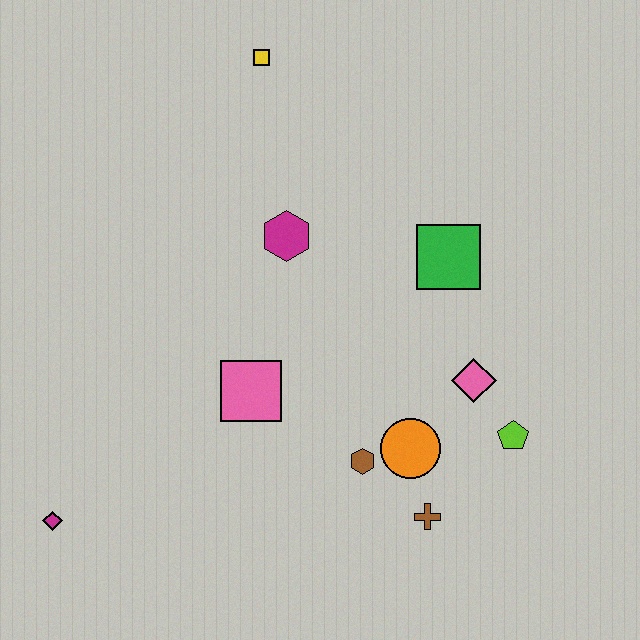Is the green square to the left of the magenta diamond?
No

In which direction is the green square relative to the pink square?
The green square is to the right of the pink square.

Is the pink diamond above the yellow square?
No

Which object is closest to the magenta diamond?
The pink square is closest to the magenta diamond.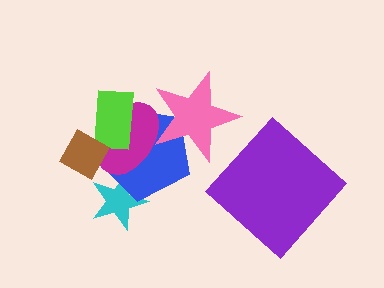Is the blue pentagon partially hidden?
Yes, it is partially covered by another shape.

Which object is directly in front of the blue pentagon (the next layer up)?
The magenta ellipse is directly in front of the blue pentagon.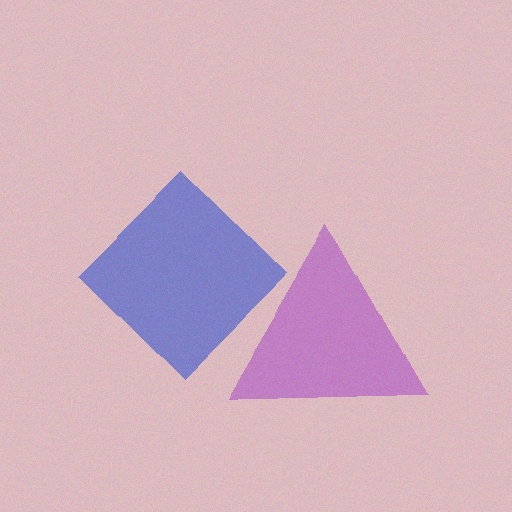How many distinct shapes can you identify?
There are 2 distinct shapes: a blue diamond, a purple triangle.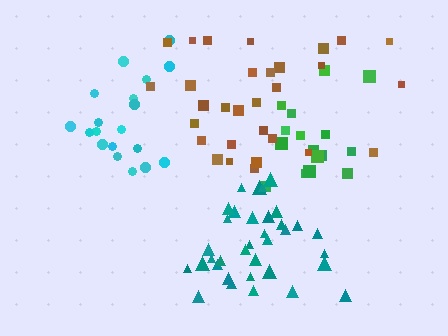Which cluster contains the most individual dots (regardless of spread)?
Teal (35).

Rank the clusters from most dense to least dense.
teal, green, cyan, brown.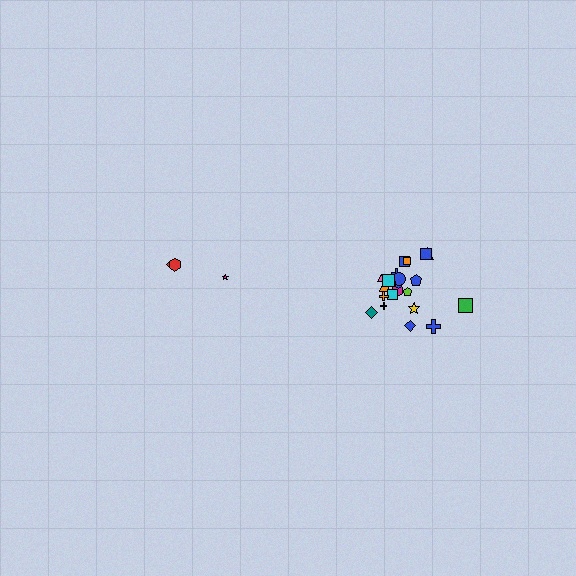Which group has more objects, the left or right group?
The right group.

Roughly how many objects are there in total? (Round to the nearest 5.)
Roughly 25 objects in total.